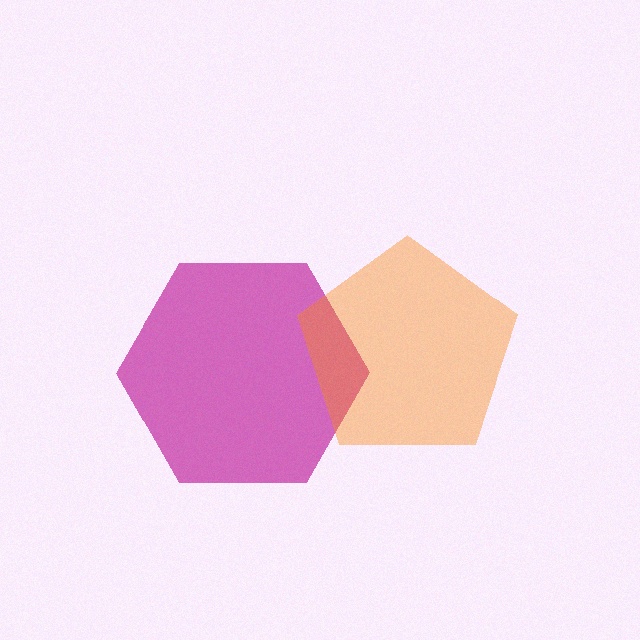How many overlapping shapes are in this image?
There are 2 overlapping shapes in the image.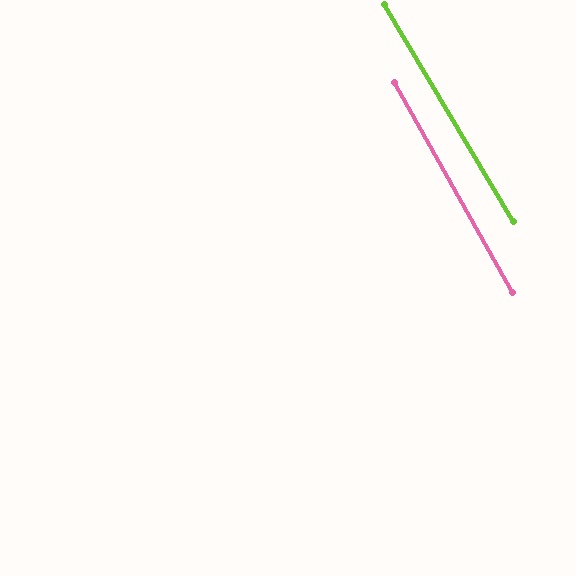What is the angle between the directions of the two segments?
Approximately 1 degree.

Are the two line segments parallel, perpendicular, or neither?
Parallel — their directions differ by only 1.5°.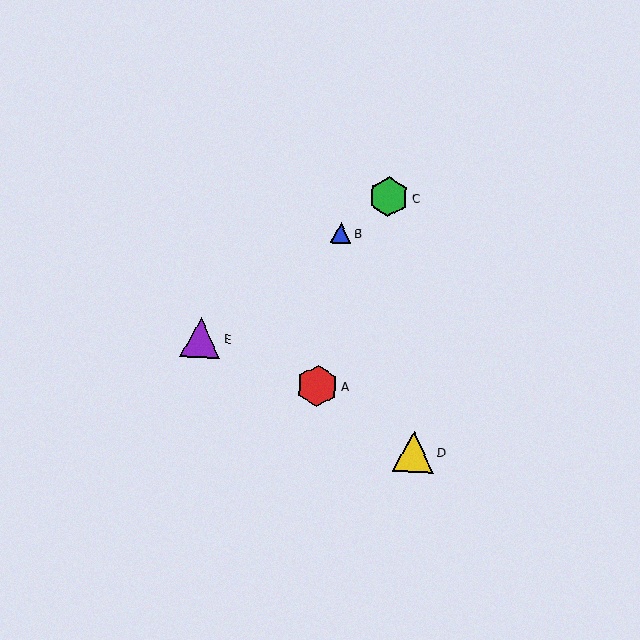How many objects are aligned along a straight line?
3 objects (B, C, E) are aligned along a straight line.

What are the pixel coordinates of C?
Object C is at (389, 197).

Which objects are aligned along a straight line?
Objects B, C, E are aligned along a straight line.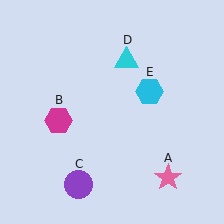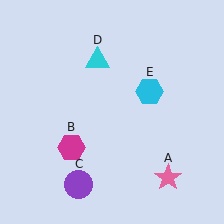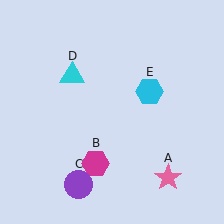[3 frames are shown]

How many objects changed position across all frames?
2 objects changed position: magenta hexagon (object B), cyan triangle (object D).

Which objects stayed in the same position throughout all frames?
Pink star (object A) and purple circle (object C) and cyan hexagon (object E) remained stationary.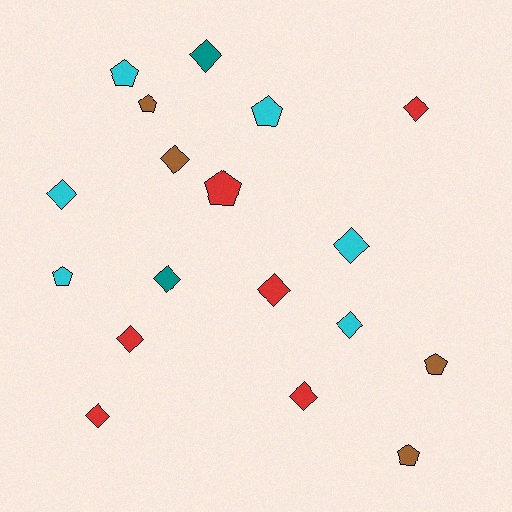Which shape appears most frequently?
Diamond, with 11 objects.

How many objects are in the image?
There are 18 objects.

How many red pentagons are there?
There is 1 red pentagon.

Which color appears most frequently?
Cyan, with 6 objects.